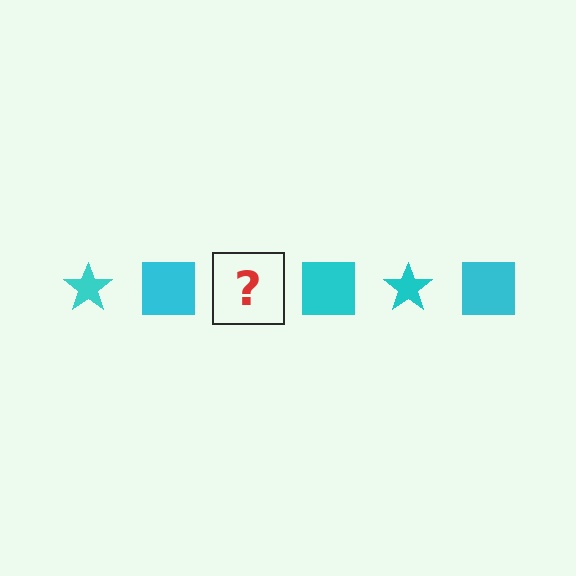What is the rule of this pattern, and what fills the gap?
The rule is that the pattern cycles through star, square shapes in cyan. The gap should be filled with a cyan star.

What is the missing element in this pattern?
The missing element is a cyan star.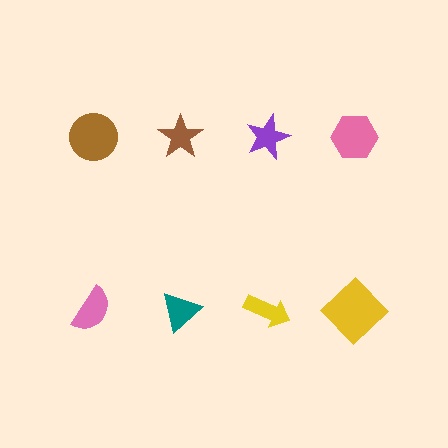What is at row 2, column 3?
A yellow arrow.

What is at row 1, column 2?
A brown star.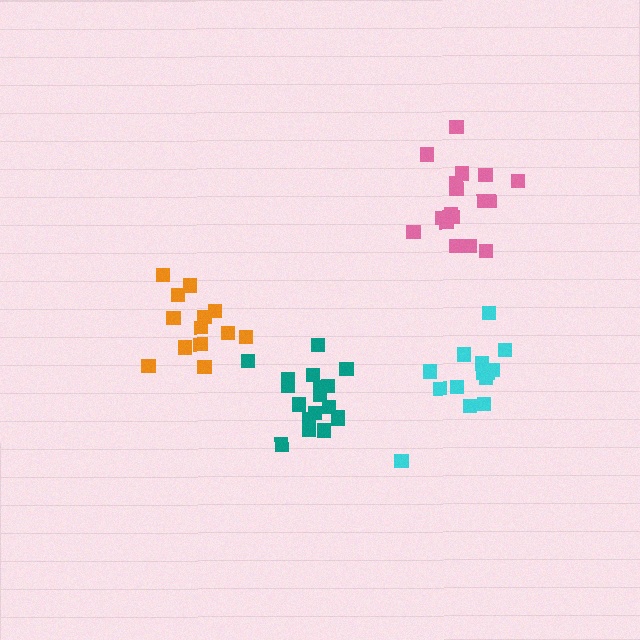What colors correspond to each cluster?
The clusters are colored: orange, cyan, pink, teal.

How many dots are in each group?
Group 1: 13 dots, Group 2: 15 dots, Group 3: 17 dots, Group 4: 19 dots (64 total).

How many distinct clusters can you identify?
There are 4 distinct clusters.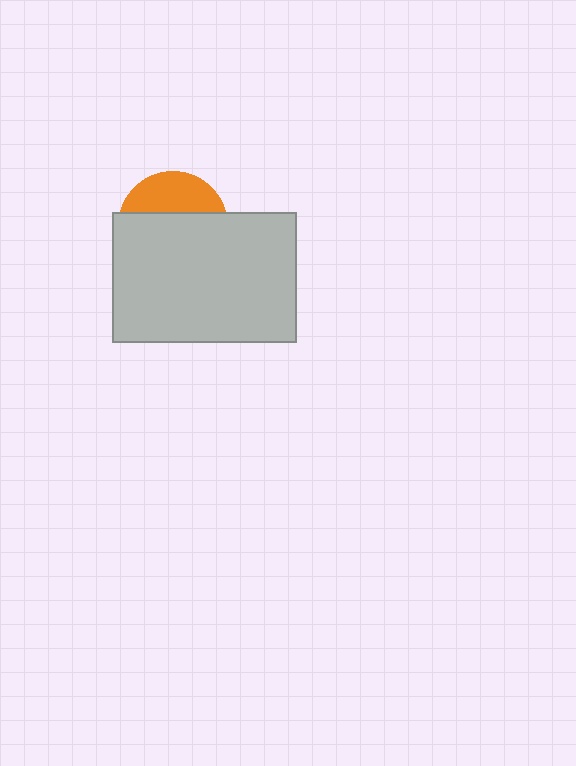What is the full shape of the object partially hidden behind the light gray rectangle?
The partially hidden object is an orange circle.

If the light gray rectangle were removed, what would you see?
You would see the complete orange circle.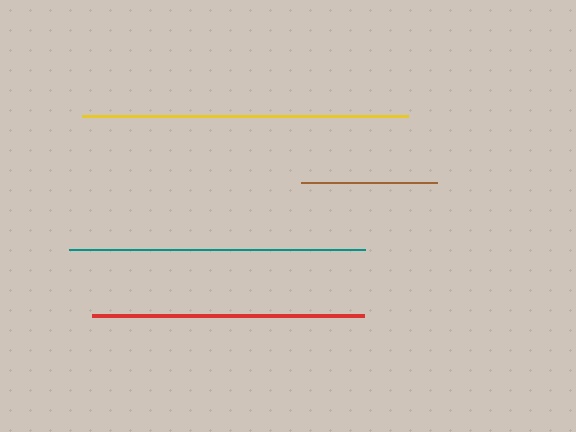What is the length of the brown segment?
The brown segment is approximately 136 pixels long.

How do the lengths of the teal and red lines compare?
The teal and red lines are approximately the same length.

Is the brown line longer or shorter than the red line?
The red line is longer than the brown line.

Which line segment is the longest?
The yellow line is the longest at approximately 326 pixels.